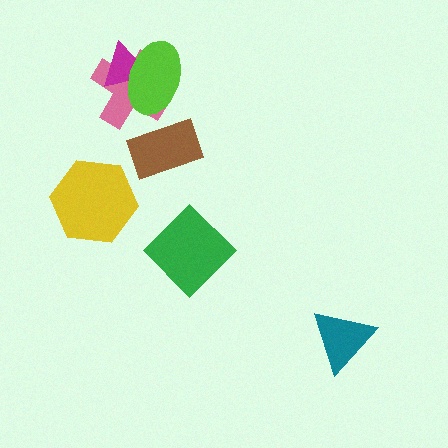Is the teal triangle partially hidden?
No, no other shape covers it.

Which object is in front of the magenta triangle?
The lime ellipse is in front of the magenta triangle.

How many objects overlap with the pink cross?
2 objects overlap with the pink cross.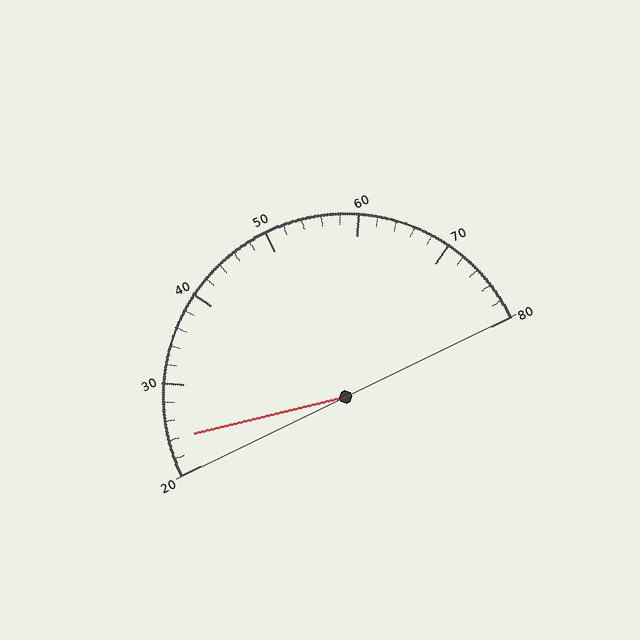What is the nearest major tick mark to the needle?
The nearest major tick mark is 20.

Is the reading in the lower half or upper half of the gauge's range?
The reading is in the lower half of the range (20 to 80).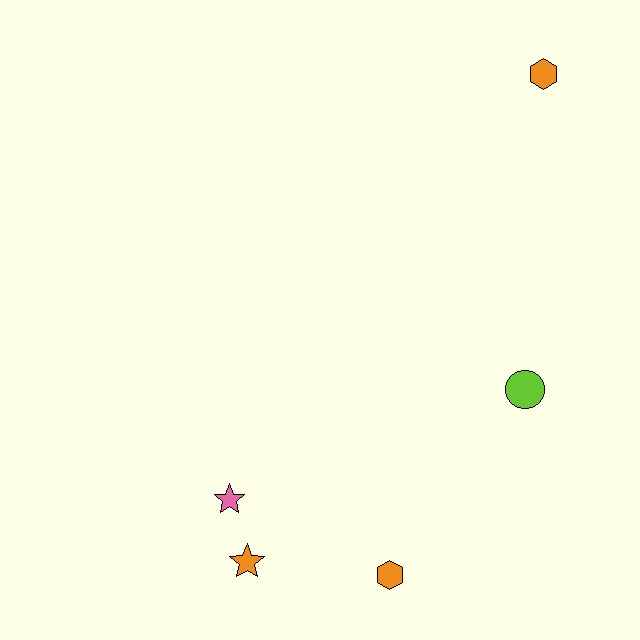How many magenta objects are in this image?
There are no magenta objects.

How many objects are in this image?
There are 5 objects.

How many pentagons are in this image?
There are no pentagons.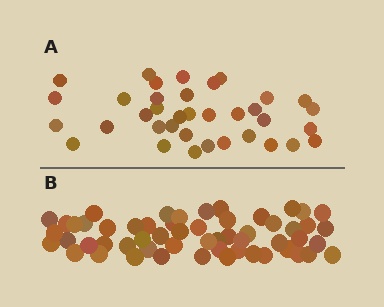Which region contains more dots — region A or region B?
Region B (the bottom region) has more dots.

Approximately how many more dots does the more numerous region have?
Region B has approximately 20 more dots than region A.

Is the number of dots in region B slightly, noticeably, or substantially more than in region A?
Region B has substantially more. The ratio is roughly 1.6 to 1.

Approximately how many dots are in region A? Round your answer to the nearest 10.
About 40 dots. (The exact count is 36, which rounds to 40.)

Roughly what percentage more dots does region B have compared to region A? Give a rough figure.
About 55% more.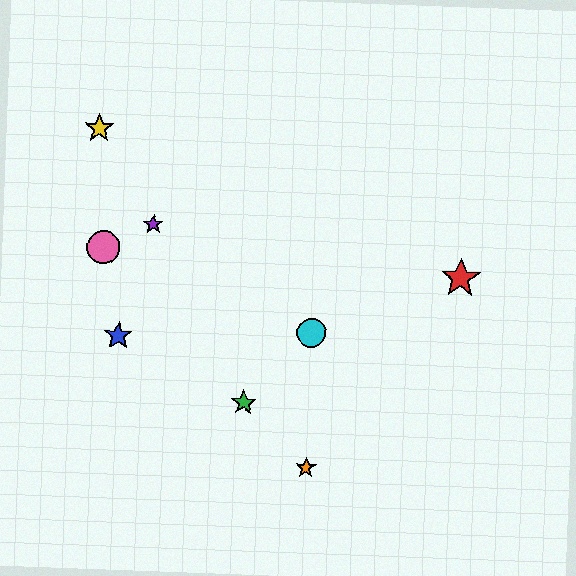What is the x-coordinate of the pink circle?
The pink circle is at x≈104.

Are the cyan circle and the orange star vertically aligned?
Yes, both are at x≈311.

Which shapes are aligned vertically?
The orange star, the cyan circle are aligned vertically.